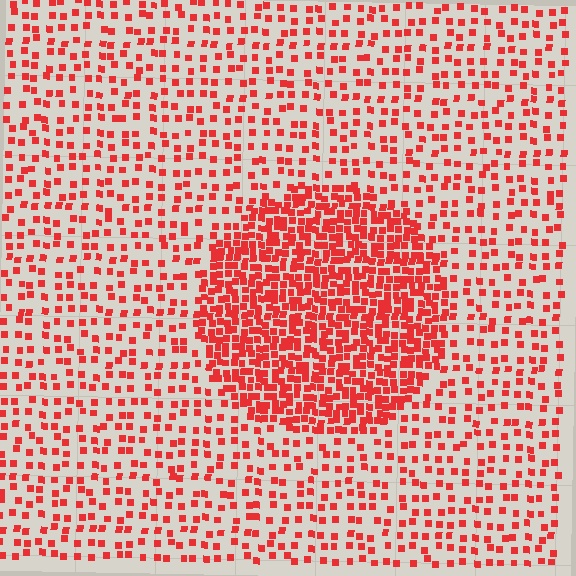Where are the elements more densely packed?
The elements are more densely packed inside the circle boundary.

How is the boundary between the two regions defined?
The boundary is defined by a change in element density (approximately 2.6x ratio). All elements are the same color, size, and shape.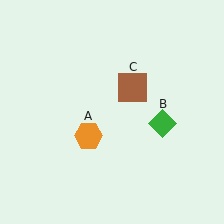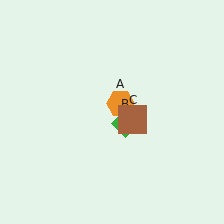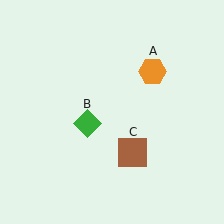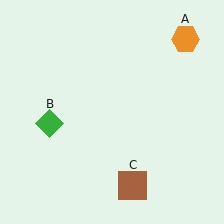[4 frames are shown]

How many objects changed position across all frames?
3 objects changed position: orange hexagon (object A), green diamond (object B), brown square (object C).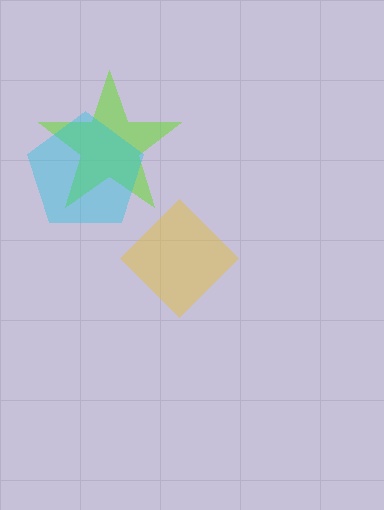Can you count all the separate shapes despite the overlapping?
Yes, there are 3 separate shapes.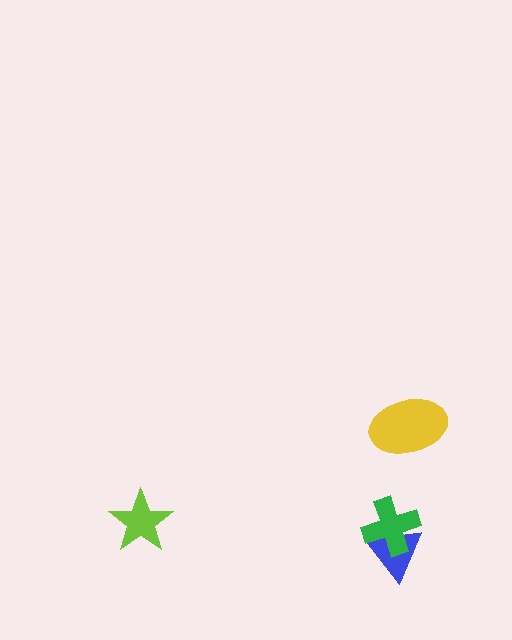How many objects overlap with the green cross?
1 object overlaps with the green cross.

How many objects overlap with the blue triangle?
1 object overlaps with the blue triangle.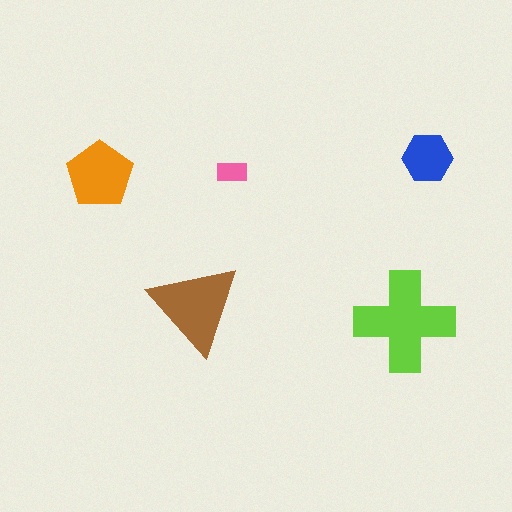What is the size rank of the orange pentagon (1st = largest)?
3rd.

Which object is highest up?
The blue hexagon is topmost.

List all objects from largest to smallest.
The lime cross, the brown triangle, the orange pentagon, the blue hexagon, the pink rectangle.